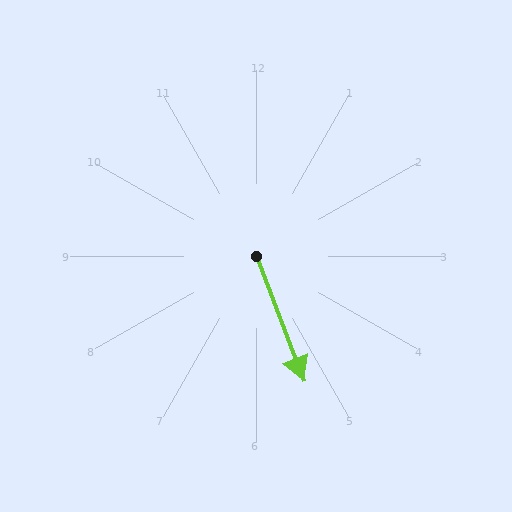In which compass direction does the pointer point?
South.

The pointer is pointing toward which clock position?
Roughly 5 o'clock.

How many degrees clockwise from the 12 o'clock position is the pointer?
Approximately 159 degrees.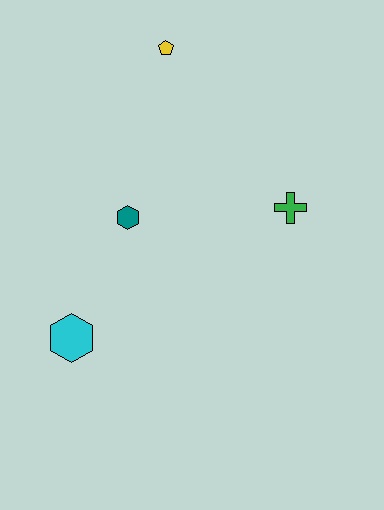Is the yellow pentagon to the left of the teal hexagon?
No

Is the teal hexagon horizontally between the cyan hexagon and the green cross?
Yes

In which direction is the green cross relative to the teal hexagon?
The green cross is to the right of the teal hexagon.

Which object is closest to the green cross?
The teal hexagon is closest to the green cross.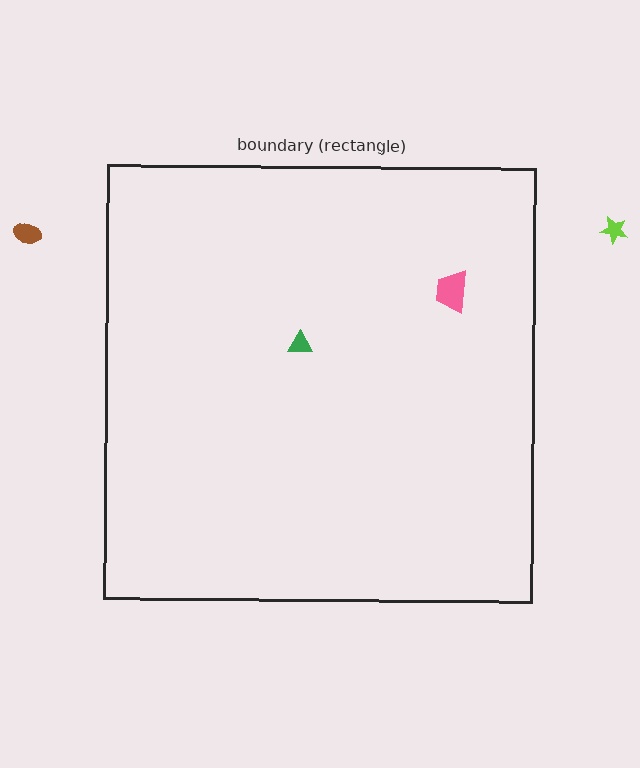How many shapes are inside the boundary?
2 inside, 2 outside.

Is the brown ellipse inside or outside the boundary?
Outside.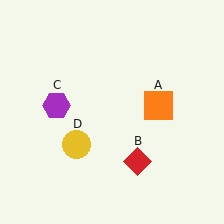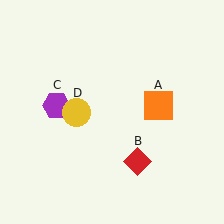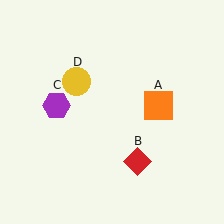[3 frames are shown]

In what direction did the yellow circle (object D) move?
The yellow circle (object D) moved up.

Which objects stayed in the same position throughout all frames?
Orange square (object A) and red diamond (object B) and purple hexagon (object C) remained stationary.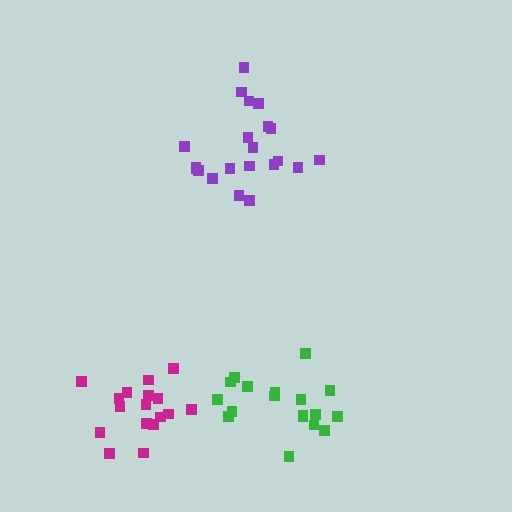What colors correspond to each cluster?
The clusters are colored: purple, magenta, green.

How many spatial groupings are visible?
There are 3 spatial groupings.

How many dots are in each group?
Group 1: 21 dots, Group 2: 17 dots, Group 3: 18 dots (56 total).